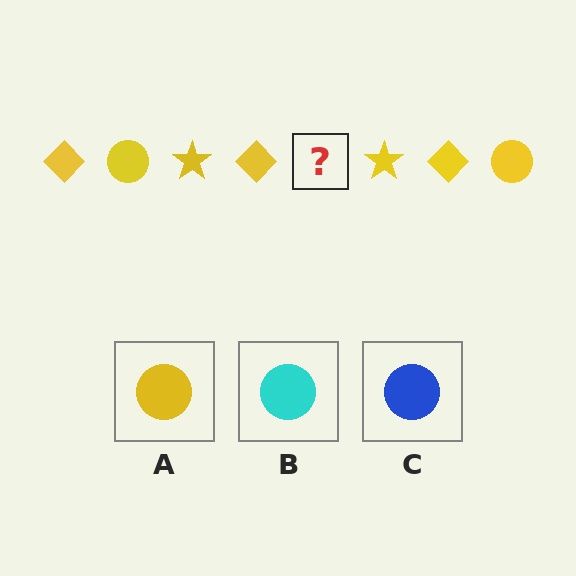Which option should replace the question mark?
Option A.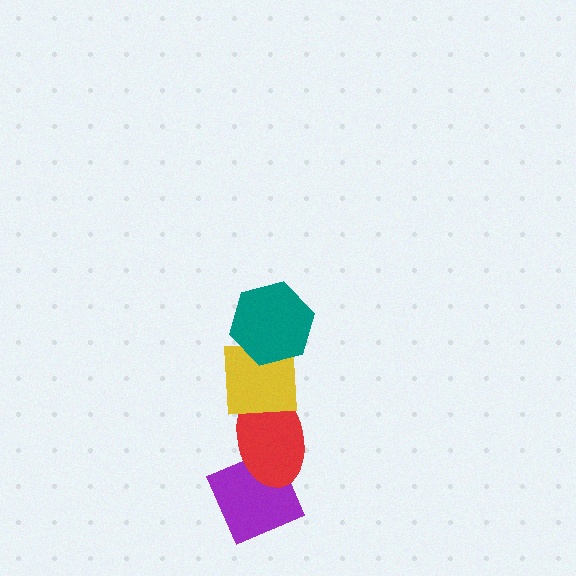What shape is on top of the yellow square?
The teal hexagon is on top of the yellow square.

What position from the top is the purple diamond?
The purple diamond is 4th from the top.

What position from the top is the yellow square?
The yellow square is 2nd from the top.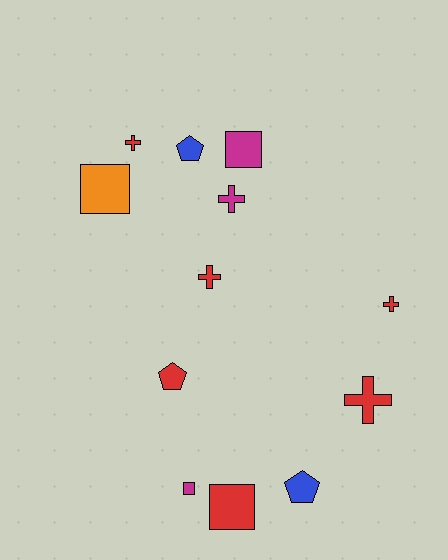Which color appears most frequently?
Red, with 6 objects.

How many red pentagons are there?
There is 1 red pentagon.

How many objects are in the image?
There are 12 objects.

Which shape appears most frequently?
Cross, with 5 objects.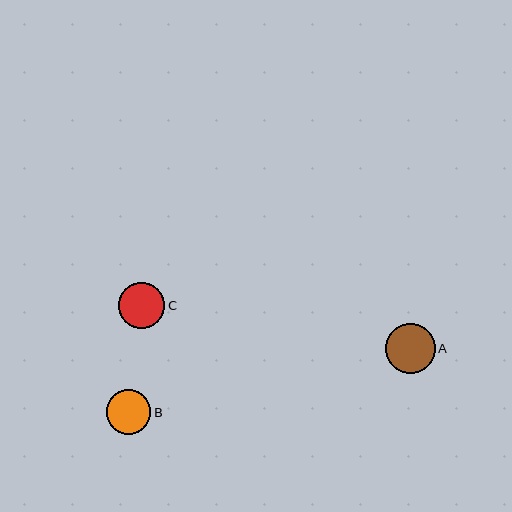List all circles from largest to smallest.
From largest to smallest: A, C, B.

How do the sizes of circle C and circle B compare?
Circle C and circle B are approximately the same size.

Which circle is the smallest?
Circle B is the smallest with a size of approximately 44 pixels.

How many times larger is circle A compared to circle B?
Circle A is approximately 1.1 times the size of circle B.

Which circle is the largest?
Circle A is the largest with a size of approximately 50 pixels.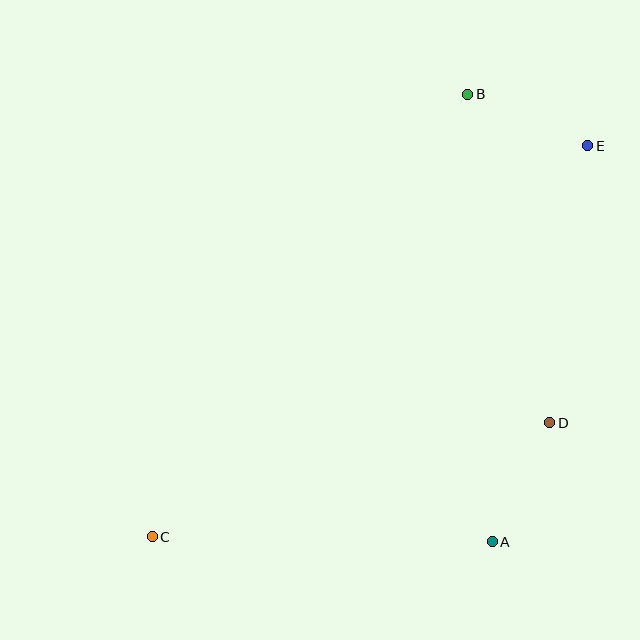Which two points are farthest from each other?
Points C and E are farthest from each other.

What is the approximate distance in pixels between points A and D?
The distance between A and D is approximately 132 pixels.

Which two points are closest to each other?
Points B and E are closest to each other.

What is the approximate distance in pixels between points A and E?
The distance between A and E is approximately 407 pixels.